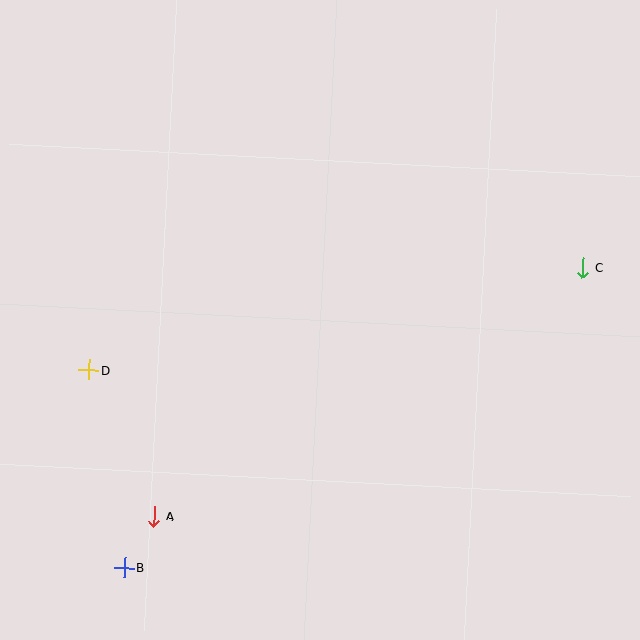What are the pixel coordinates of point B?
Point B is at (124, 567).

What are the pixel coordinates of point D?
Point D is at (89, 370).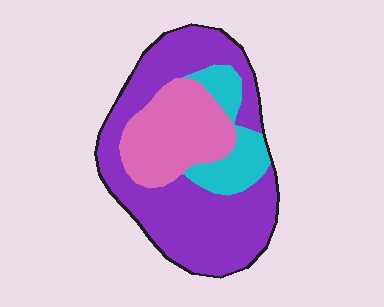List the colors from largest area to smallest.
From largest to smallest: purple, pink, cyan.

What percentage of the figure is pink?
Pink takes up between a sixth and a third of the figure.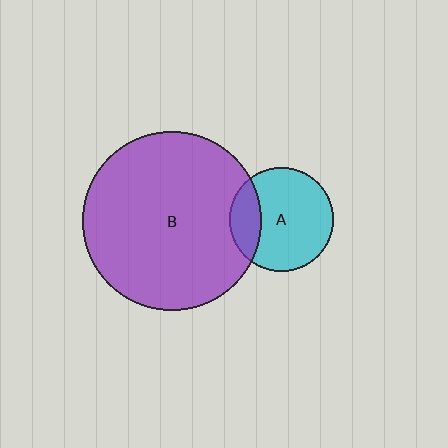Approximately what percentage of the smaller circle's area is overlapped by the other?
Approximately 20%.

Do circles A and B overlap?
Yes.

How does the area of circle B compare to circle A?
Approximately 3.0 times.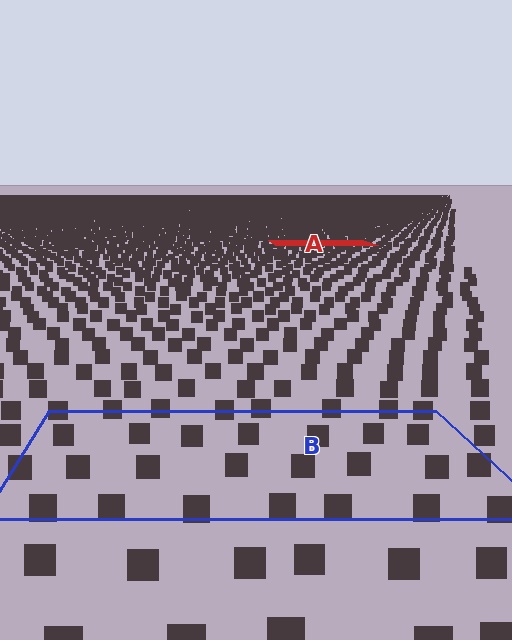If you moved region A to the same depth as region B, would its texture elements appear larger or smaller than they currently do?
They would appear larger. At a closer depth, the same texture elements are projected at a bigger on-screen size.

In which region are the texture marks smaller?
The texture marks are smaller in region A, because it is farther away.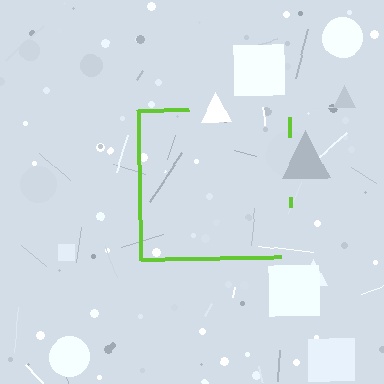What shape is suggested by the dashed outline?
The dashed outline suggests a square.